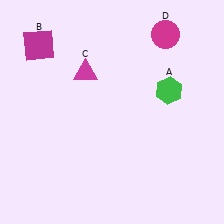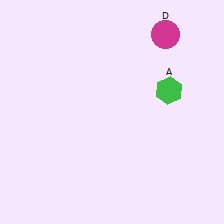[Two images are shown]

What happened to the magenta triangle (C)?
The magenta triangle (C) was removed in Image 2. It was in the top-left area of Image 1.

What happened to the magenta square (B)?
The magenta square (B) was removed in Image 2. It was in the top-left area of Image 1.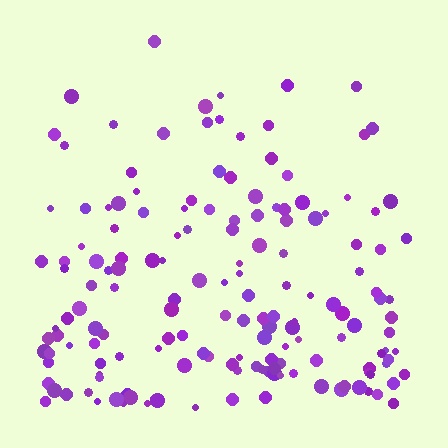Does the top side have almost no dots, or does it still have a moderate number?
Still a moderate number, just noticeably fewer than the bottom.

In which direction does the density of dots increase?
From top to bottom, with the bottom side densest.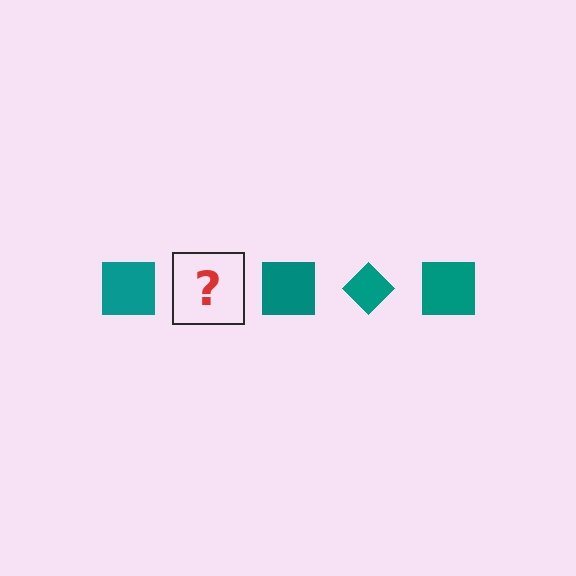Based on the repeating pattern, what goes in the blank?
The blank should be a teal diamond.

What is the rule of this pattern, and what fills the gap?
The rule is that the pattern cycles through square, diamond shapes in teal. The gap should be filled with a teal diamond.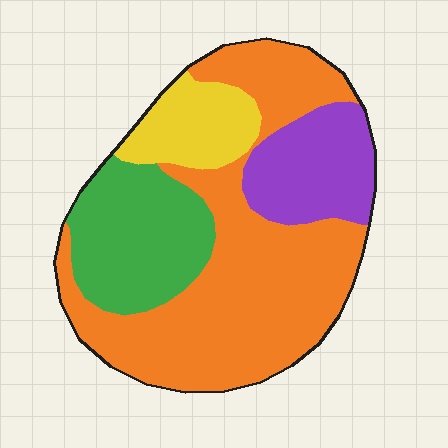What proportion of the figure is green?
Green covers around 20% of the figure.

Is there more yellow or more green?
Green.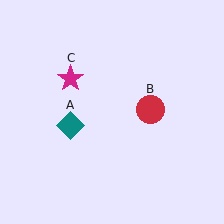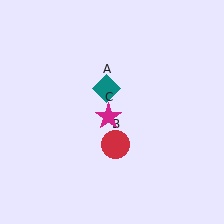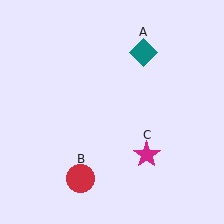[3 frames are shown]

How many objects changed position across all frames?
3 objects changed position: teal diamond (object A), red circle (object B), magenta star (object C).